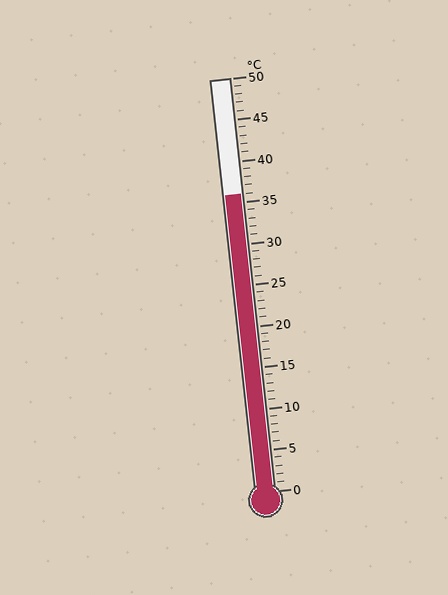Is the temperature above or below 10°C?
The temperature is above 10°C.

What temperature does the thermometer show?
The thermometer shows approximately 36°C.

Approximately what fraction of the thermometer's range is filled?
The thermometer is filled to approximately 70% of its range.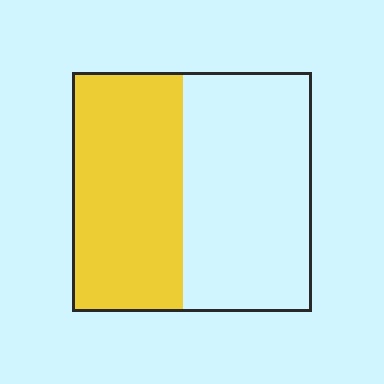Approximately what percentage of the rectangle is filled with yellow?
Approximately 45%.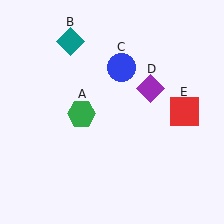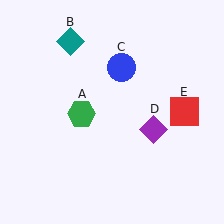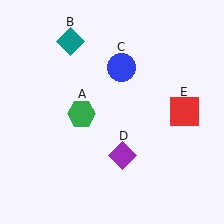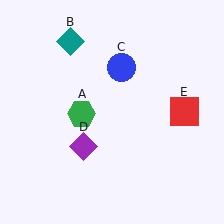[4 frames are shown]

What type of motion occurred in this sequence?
The purple diamond (object D) rotated clockwise around the center of the scene.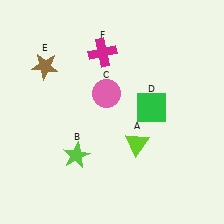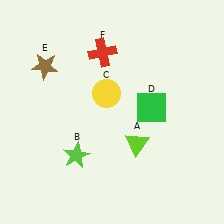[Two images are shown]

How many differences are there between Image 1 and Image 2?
There are 2 differences between the two images.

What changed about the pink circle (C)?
In Image 1, C is pink. In Image 2, it changed to yellow.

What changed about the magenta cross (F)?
In Image 1, F is magenta. In Image 2, it changed to red.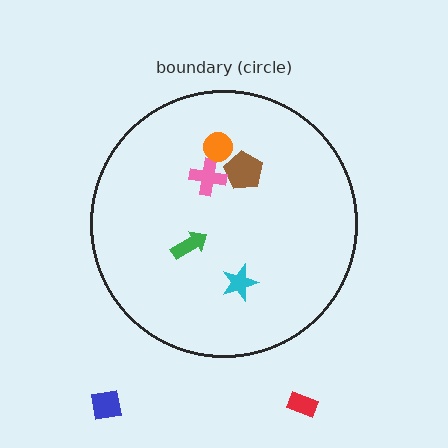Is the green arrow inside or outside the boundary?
Inside.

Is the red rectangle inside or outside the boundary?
Outside.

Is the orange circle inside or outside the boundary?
Inside.